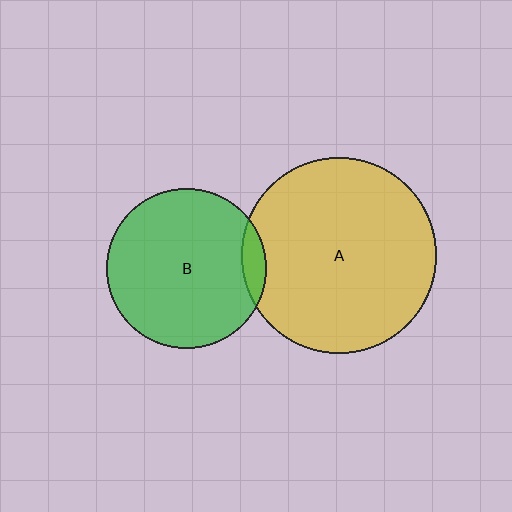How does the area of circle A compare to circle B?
Approximately 1.5 times.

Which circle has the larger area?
Circle A (yellow).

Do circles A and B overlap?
Yes.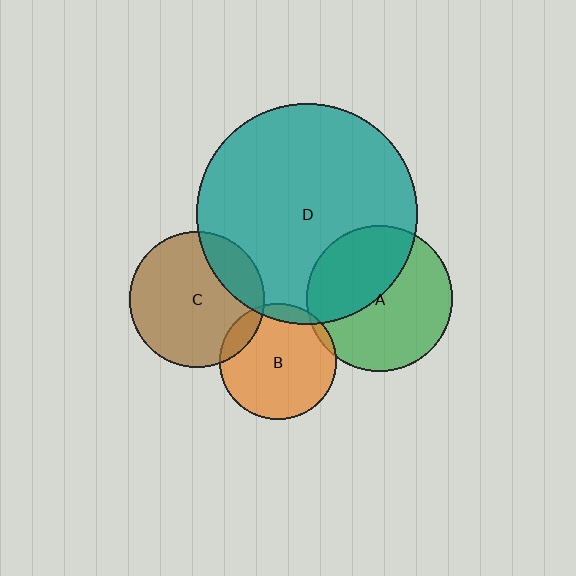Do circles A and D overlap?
Yes.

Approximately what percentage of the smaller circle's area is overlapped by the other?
Approximately 40%.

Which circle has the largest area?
Circle D (teal).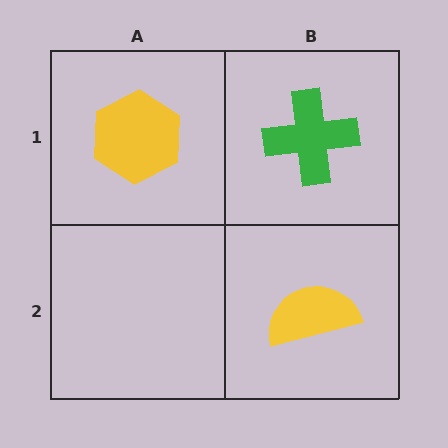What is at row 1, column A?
A yellow hexagon.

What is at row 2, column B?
A yellow semicircle.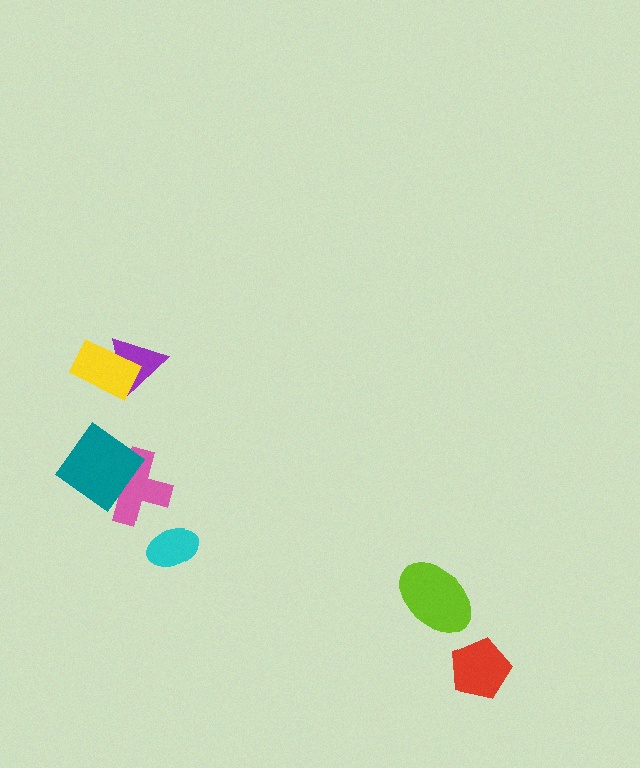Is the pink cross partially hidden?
Yes, it is partially covered by another shape.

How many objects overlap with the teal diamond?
1 object overlaps with the teal diamond.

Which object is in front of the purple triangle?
The yellow rectangle is in front of the purple triangle.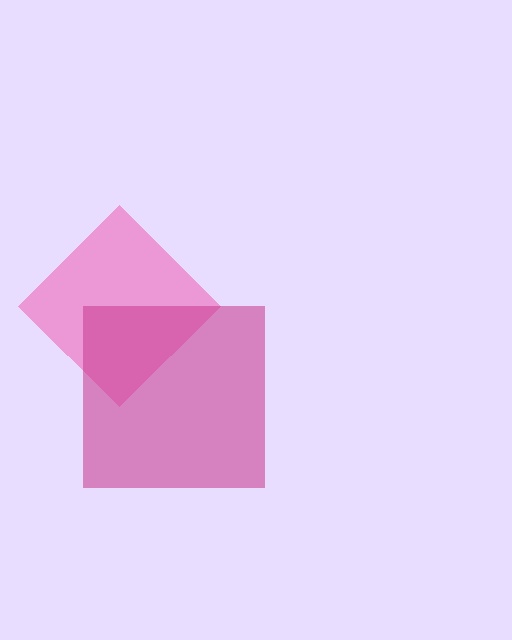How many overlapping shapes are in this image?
There are 2 overlapping shapes in the image.